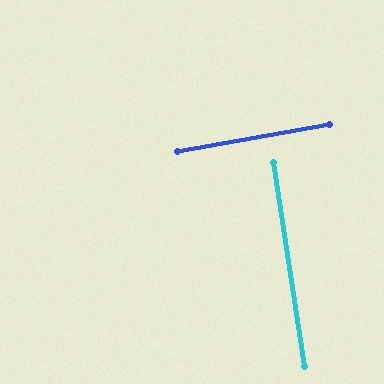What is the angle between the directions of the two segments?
Approximately 89 degrees.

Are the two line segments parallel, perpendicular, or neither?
Perpendicular — they meet at approximately 89°.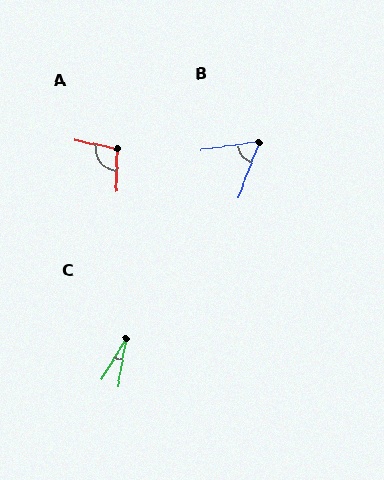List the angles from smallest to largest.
C (21°), B (61°), A (101°).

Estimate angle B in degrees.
Approximately 61 degrees.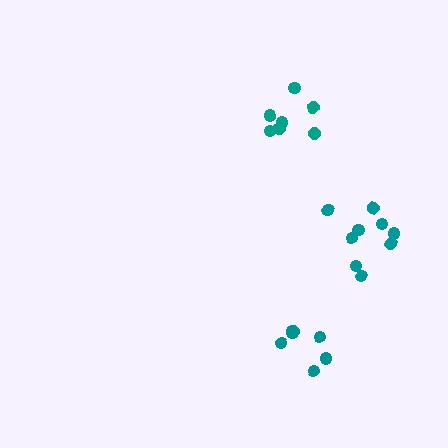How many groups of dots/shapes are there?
There are 3 groups.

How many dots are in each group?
Group 1: 9 dots, Group 2: 7 dots, Group 3: 7 dots (23 total).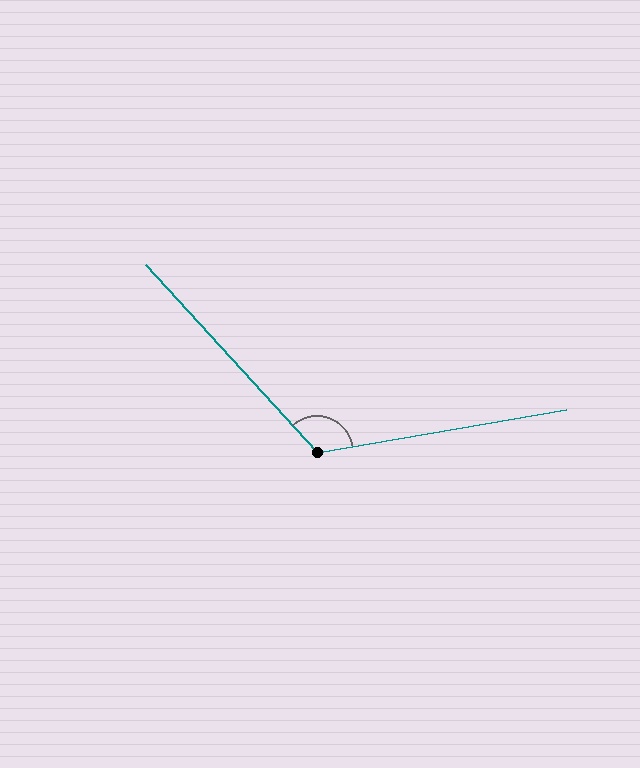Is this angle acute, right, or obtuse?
It is obtuse.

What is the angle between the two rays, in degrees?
Approximately 122 degrees.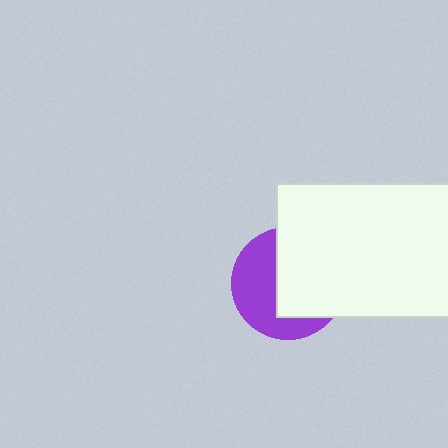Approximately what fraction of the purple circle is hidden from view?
Roughly 54% of the purple circle is hidden behind the white rectangle.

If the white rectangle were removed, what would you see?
You would see the complete purple circle.